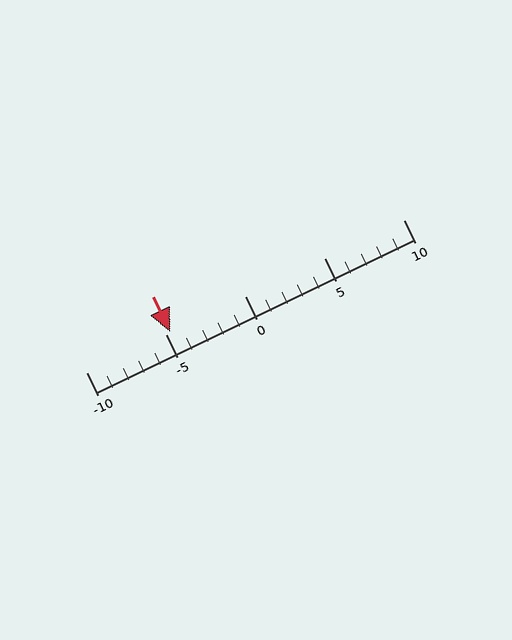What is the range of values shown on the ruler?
The ruler shows values from -10 to 10.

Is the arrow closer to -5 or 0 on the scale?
The arrow is closer to -5.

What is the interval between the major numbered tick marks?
The major tick marks are spaced 5 units apart.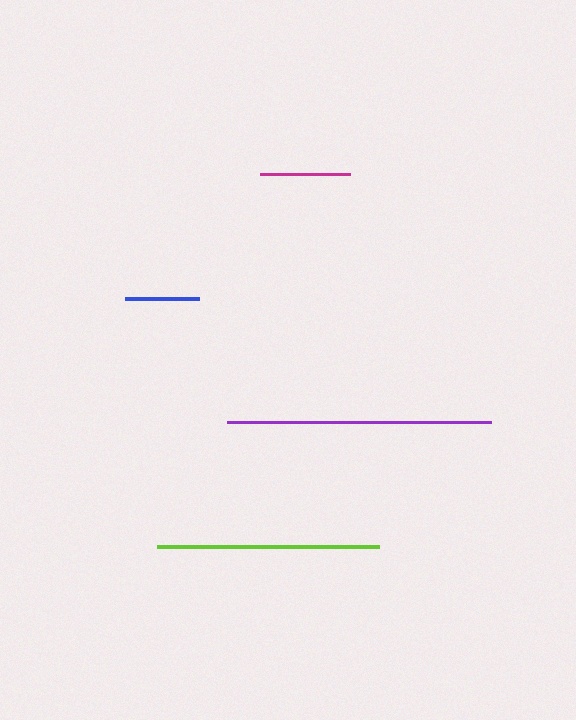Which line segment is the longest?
The purple line is the longest at approximately 264 pixels.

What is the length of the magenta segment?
The magenta segment is approximately 91 pixels long.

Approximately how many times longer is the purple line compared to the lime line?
The purple line is approximately 1.2 times the length of the lime line.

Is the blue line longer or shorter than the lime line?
The lime line is longer than the blue line.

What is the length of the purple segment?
The purple segment is approximately 264 pixels long.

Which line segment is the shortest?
The blue line is the shortest at approximately 74 pixels.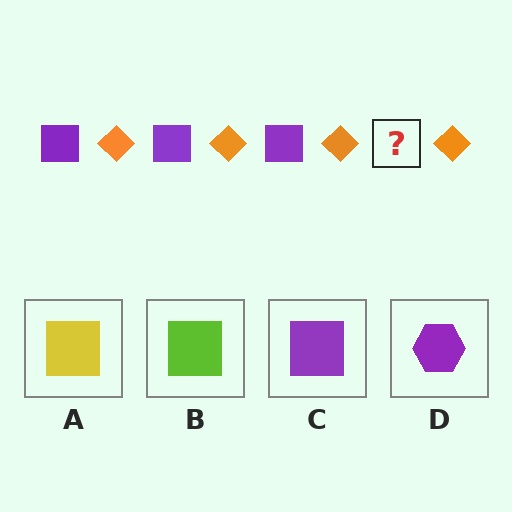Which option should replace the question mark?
Option C.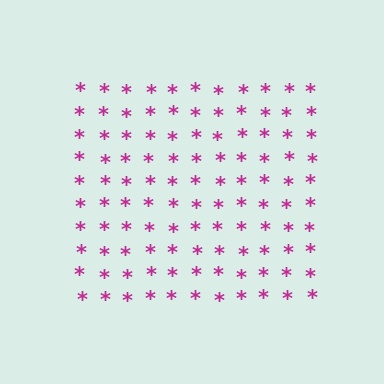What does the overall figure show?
The overall figure shows a square.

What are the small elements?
The small elements are asterisks.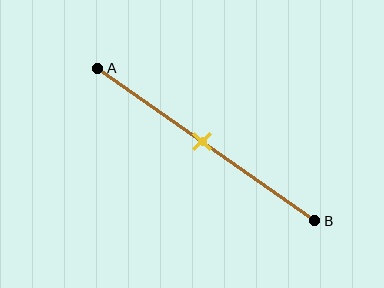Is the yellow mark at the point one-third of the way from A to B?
No, the mark is at about 50% from A, not at the 33% one-third point.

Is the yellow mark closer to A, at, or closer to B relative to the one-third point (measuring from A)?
The yellow mark is closer to point B than the one-third point of segment AB.